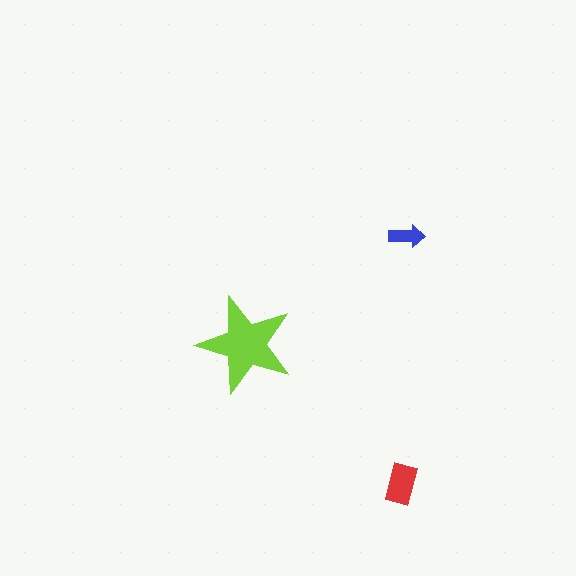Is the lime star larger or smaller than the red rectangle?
Larger.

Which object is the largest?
The lime star.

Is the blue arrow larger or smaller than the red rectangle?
Smaller.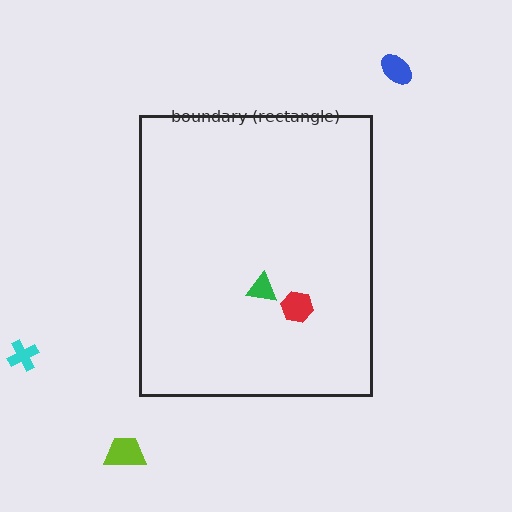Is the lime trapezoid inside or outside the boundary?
Outside.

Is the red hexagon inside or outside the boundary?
Inside.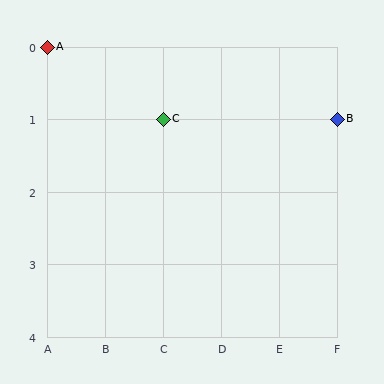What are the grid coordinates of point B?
Point B is at grid coordinates (F, 1).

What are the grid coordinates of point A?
Point A is at grid coordinates (A, 0).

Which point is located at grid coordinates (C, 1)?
Point C is at (C, 1).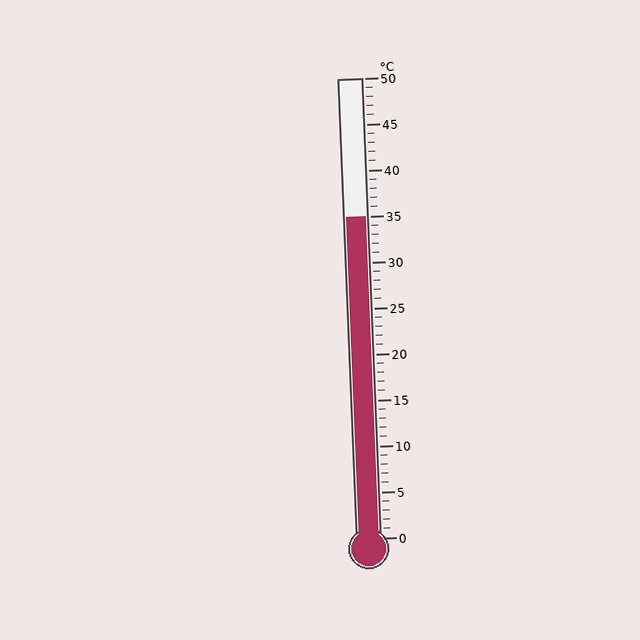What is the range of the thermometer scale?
The thermometer scale ranges from 0°C to 50°C.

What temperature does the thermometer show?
The thermometer shows approximately 35°C.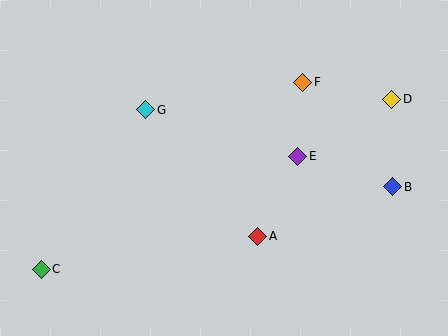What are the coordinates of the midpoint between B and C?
The midpoint between B and C is at (217, 228).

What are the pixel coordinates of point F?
Point F is at (303, 82).